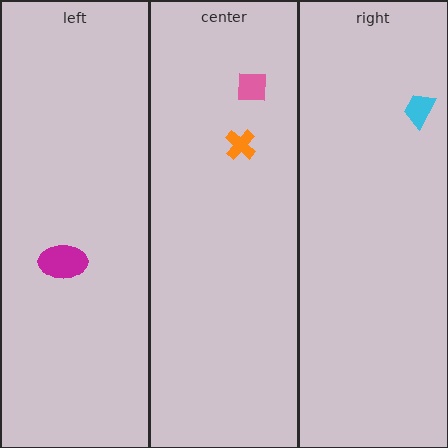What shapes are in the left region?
The magenta ellipse.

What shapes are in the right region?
The cyan trapezoid.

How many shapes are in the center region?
2.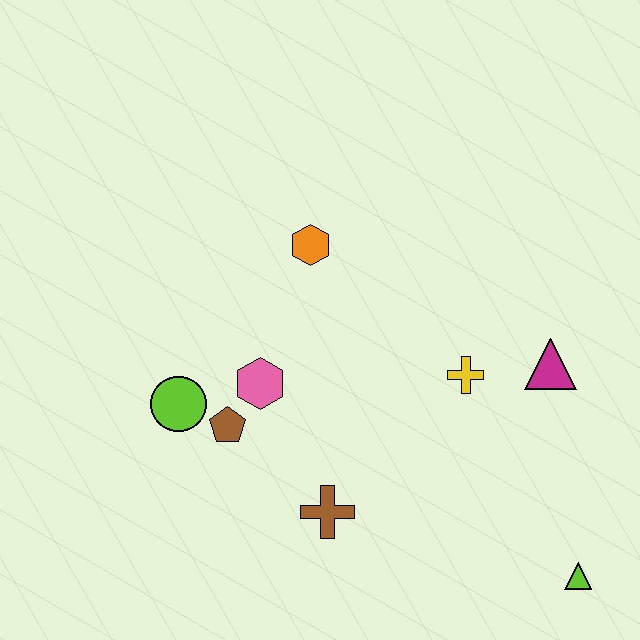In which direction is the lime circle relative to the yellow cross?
The lime circle is to the left of the yellow cross.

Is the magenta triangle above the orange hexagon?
No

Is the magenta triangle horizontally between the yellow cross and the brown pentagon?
No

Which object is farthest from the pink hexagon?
The lime triangle is farthest from the pink hexagon.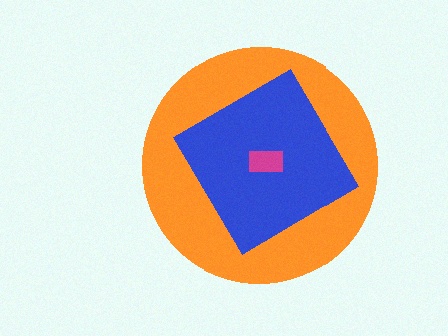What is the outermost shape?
The orange circle.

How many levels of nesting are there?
3.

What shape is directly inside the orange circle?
The blue diamond.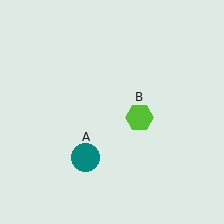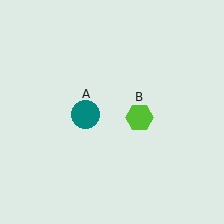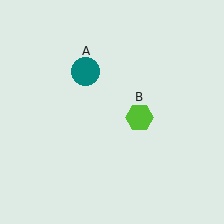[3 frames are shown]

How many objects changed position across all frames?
1 object changed position: teal circle (object A).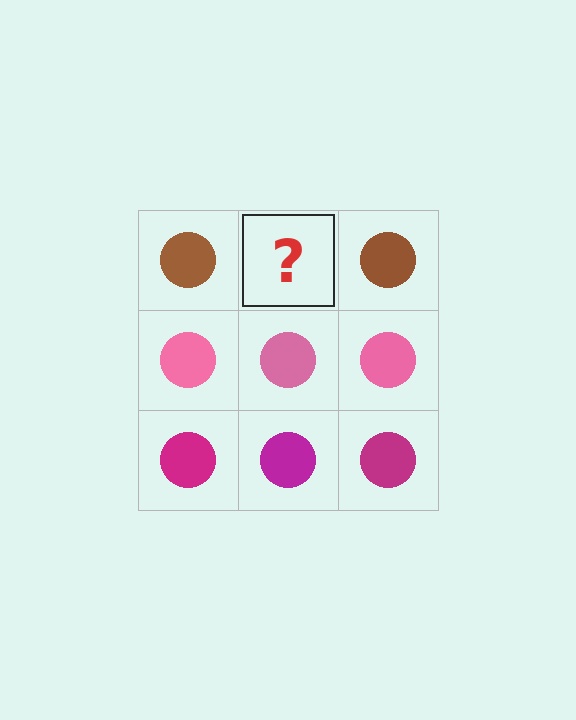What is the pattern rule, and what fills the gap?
The rule is that each row has a consistent color. The gap should be filled with a brown circle.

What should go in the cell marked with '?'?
The missing cell should contain a brown circle.